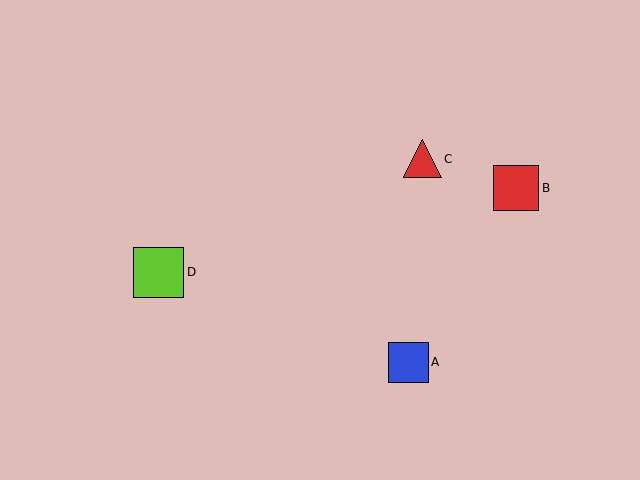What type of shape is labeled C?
Shape C is a red triangle.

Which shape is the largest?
The lime square (labeled D) is the largest.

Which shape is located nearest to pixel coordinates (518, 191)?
The red square (labeled B) at (516, 188) is nearest to that location.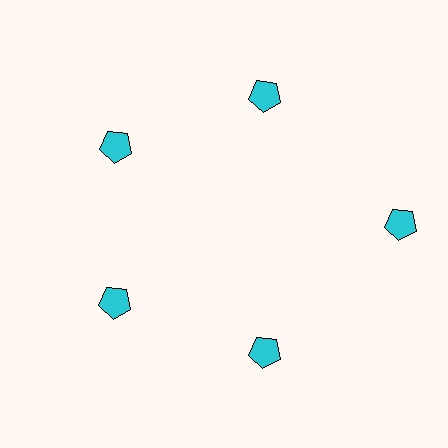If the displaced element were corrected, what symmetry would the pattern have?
It would have 5-fold rotational symmetry — the pattern would map onto itself every 72 degrees.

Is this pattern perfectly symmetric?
No. The 5 cyan pentagons are arranged in a ring, but one element near the 3 o'clock position is pushed outward from the center, breaking the 5-fold rotational symmetry.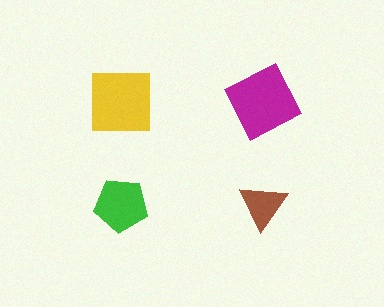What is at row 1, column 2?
A magenta square.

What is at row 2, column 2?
A brown triangle.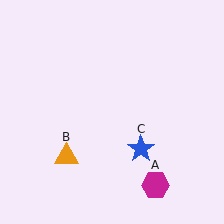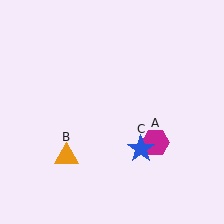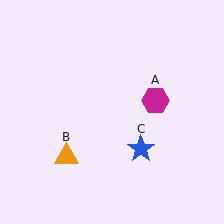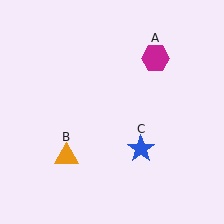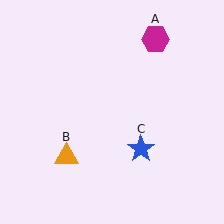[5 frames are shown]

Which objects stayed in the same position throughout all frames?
Orange triangle (object B) and blue star (object C) remained stationary.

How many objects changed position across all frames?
1 object changed position: magenta hexagon (object A).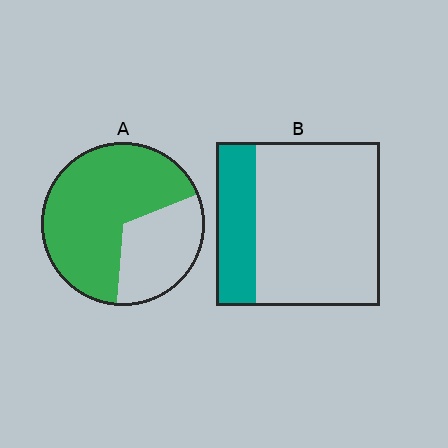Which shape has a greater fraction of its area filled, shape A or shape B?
Shape A.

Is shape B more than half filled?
No.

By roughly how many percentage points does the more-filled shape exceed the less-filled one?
By roughly 45 percentage points (A over B).